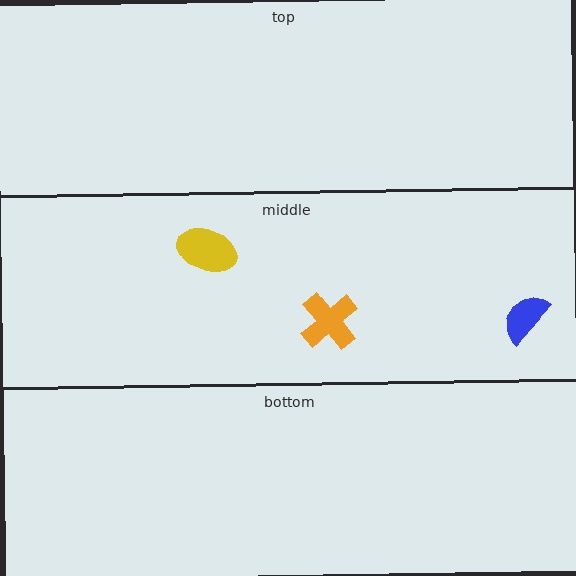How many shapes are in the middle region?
3.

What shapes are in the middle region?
The blue semicircle, the yellow ellipse, the orange cross.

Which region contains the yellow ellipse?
The middle region.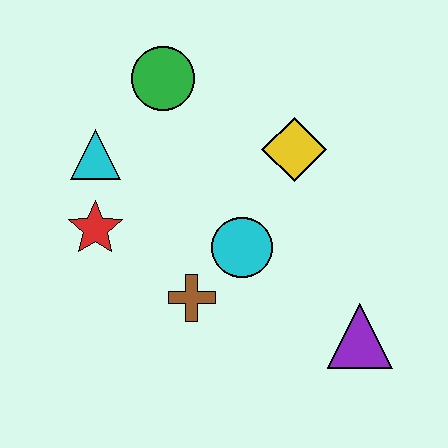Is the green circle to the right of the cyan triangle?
Yes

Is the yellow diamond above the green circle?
No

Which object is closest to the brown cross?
The cyan circle is closest to the brown cross.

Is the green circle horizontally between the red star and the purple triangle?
Yes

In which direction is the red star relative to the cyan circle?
The red star is to the left of the cyan circle.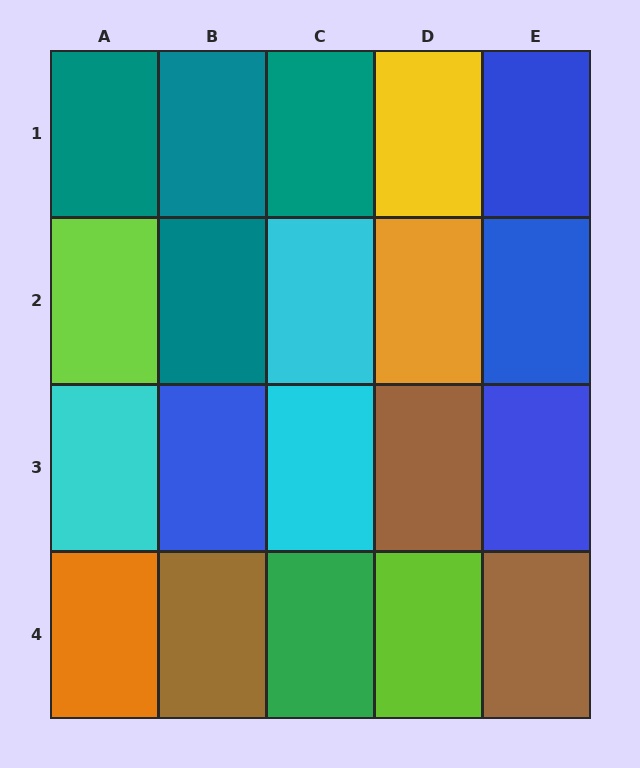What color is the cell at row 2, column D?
Orange.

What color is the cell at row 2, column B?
Teal.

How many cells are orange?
2 cells are orange.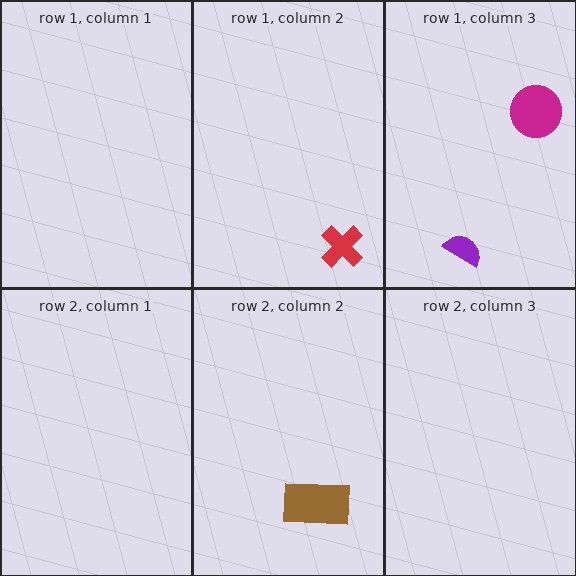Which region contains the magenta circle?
The row 1, column 3 region.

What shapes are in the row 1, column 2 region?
The red cross.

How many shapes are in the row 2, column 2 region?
1.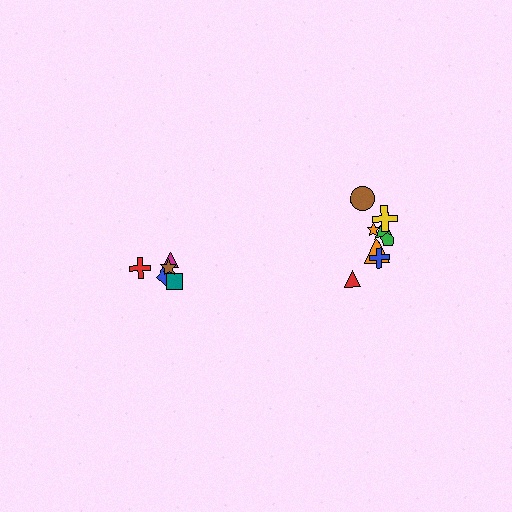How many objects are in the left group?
There are 5 objects.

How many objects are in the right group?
There are 8 objects.